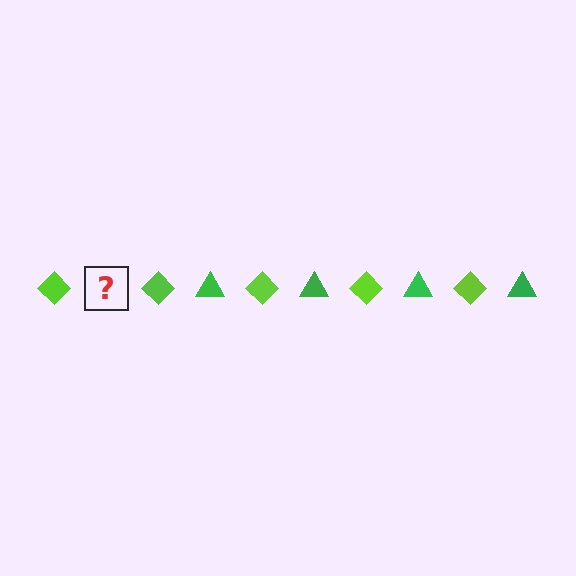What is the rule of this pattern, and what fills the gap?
The rule is that the pattern alternates between lime diamond and green triangle. The gap should be filled with a green triangle.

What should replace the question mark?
The question mark should be replaced with a green triangle.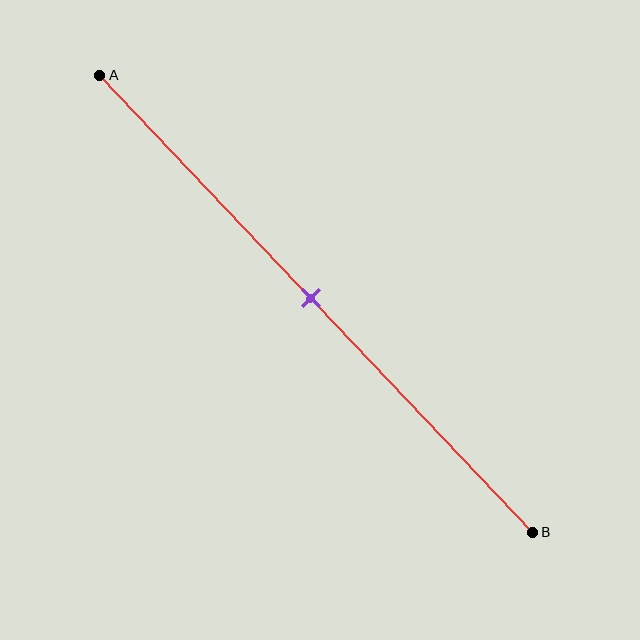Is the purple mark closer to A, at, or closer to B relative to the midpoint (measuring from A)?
The purple mark is approximately at the midpoint of segment AB.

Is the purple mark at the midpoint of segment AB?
Yes, the mark is approximately at the midpoint.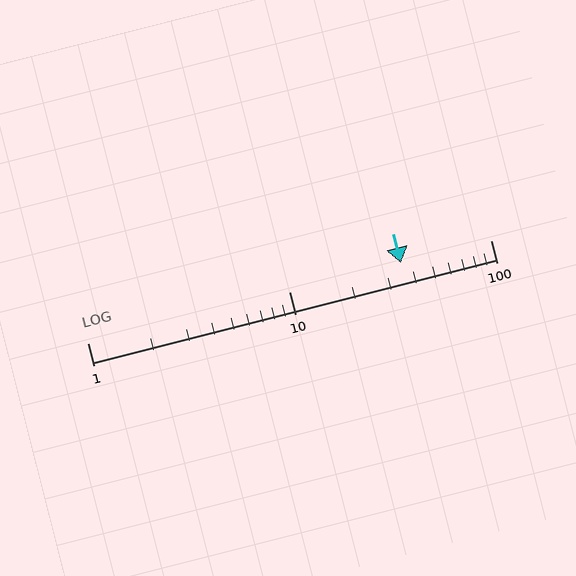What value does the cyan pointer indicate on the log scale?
The pointer indicates approximately 36.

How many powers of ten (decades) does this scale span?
The scale spans 2 decades, from 1 to 100.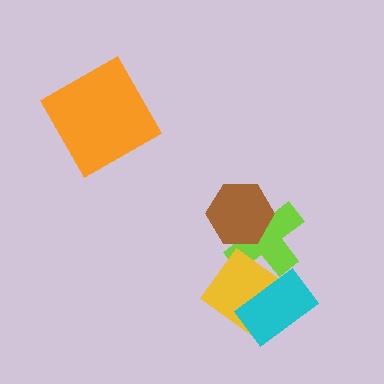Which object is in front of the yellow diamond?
The cyan rectangle is in front of the yellow diamond.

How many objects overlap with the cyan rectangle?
1 object overlaps with the cyan rectangle.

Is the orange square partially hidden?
No, no other shape covers it.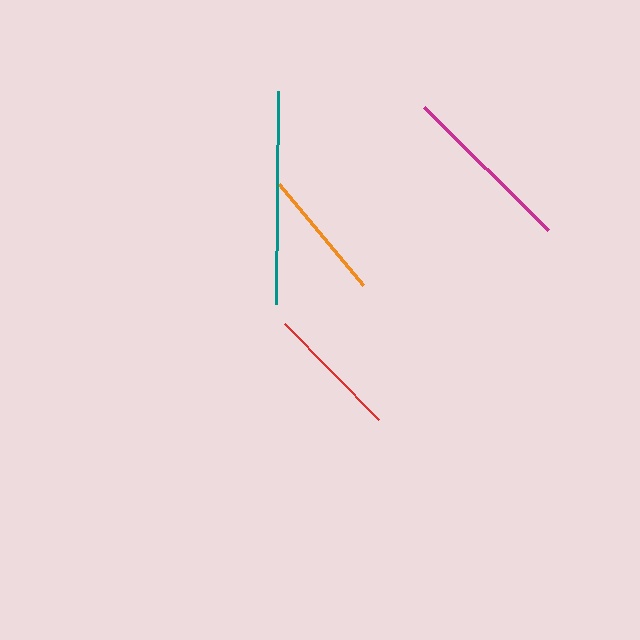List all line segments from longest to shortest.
From longest to shortest: teal, magenta, red, orange.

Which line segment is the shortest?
The orange line is the shortest at approximately 131 pixels.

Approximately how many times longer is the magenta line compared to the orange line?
The magenta line is approximately 1.3 times the length of the orange line.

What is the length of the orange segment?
The orange segment is approximately 131 pixels long.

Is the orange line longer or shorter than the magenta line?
The magenta line is longer than the orange line.